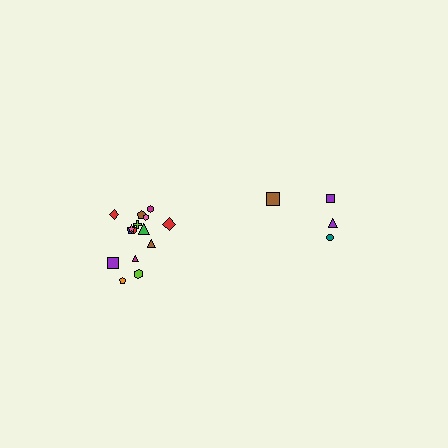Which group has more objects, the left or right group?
The left group.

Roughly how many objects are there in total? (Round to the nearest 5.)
Roughly 20 objects in total.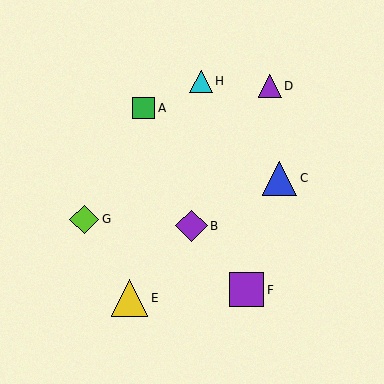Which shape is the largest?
The yellow triangle (labeled E) is the largest.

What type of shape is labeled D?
Shape D is a purple triangle.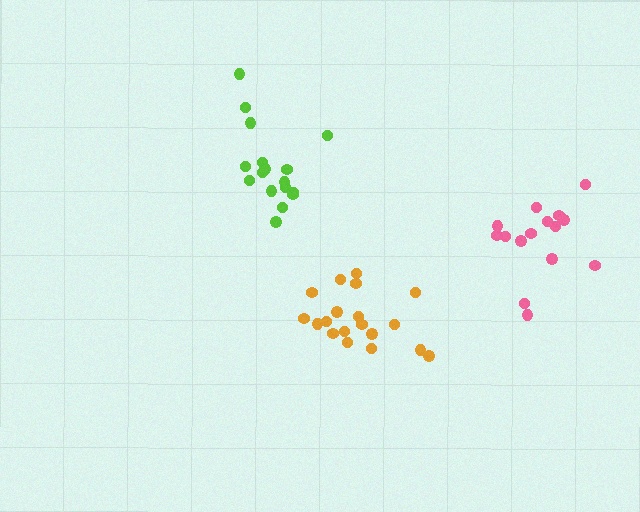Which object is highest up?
The lime cluster is topmost.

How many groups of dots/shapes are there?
There are 3 groups.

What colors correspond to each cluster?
The clusters are colored: lime, orange, pink.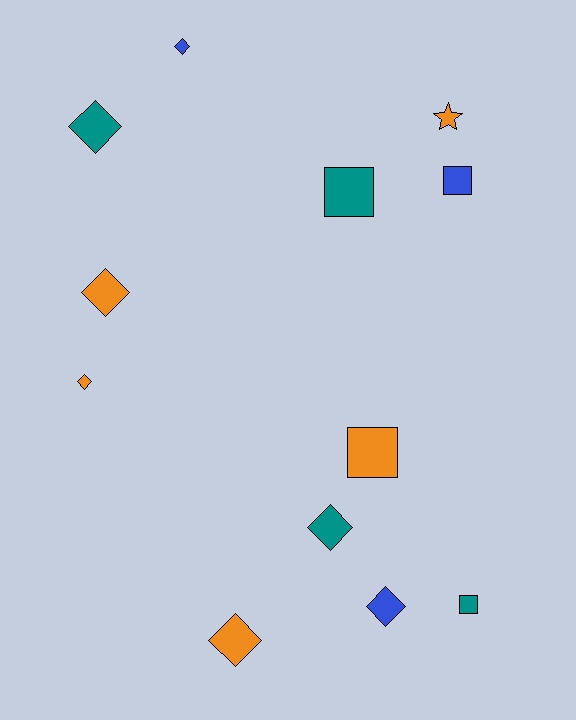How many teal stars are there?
There are no teal stars.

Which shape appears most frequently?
Diamond, with 7 objects.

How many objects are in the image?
There are 12 objects.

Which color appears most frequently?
Orange, with 5 objects.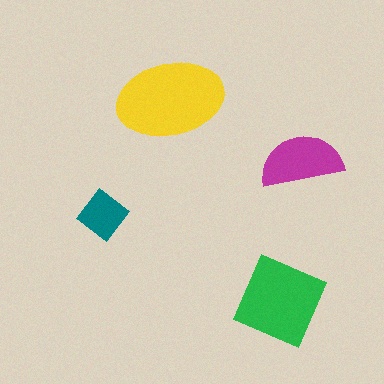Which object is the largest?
The yellow ellipse.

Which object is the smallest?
The teal diamond.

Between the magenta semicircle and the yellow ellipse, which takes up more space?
The yellow ellipse.